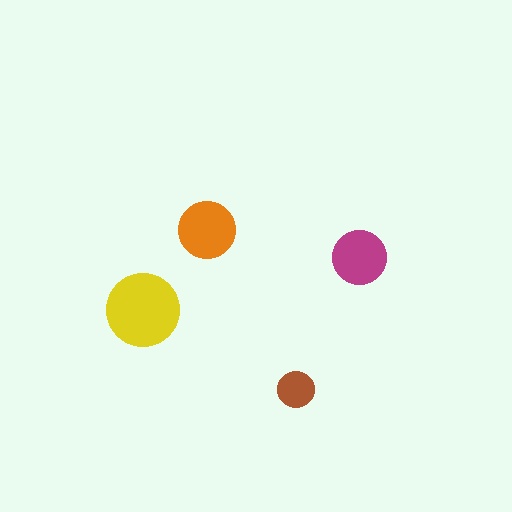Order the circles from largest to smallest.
the yellow one, the orange one, the magenta one, the brown one.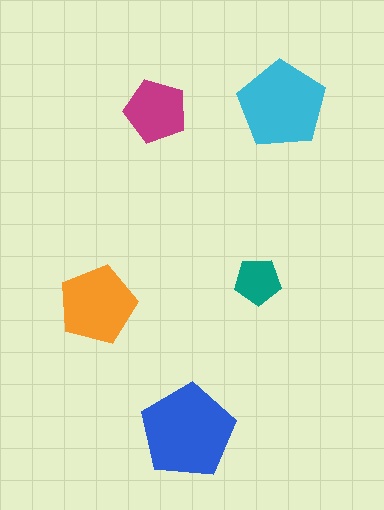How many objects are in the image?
There are 5 objects in the image.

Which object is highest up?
The cyan pentagon is topmost.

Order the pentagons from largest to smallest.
the blue one, the cyan one, the orange one, the magenta one, the teal one.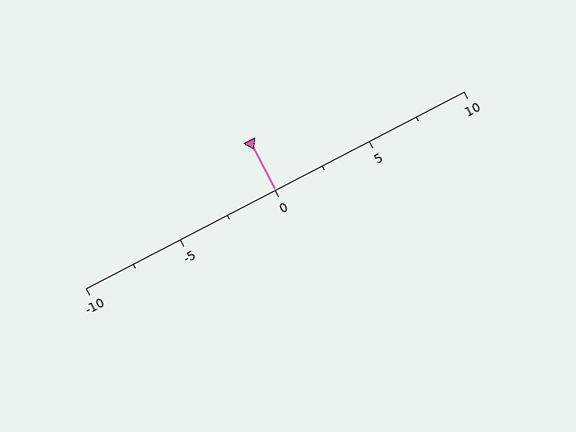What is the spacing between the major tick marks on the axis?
The major ticks are spaced 5 apart.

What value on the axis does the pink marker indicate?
The marker indicates approximately 0.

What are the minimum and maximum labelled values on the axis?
The axis runs from -10 to 10.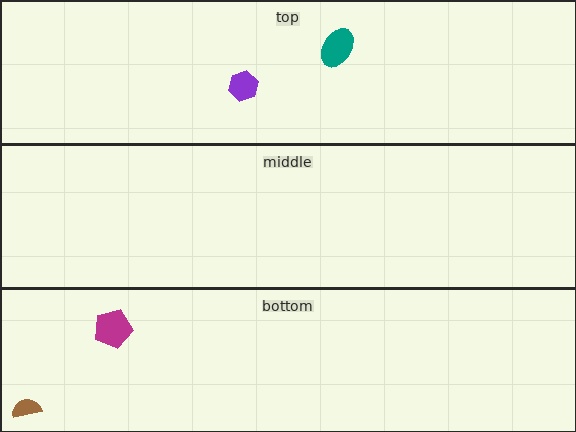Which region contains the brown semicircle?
The bottom region.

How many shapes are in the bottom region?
2.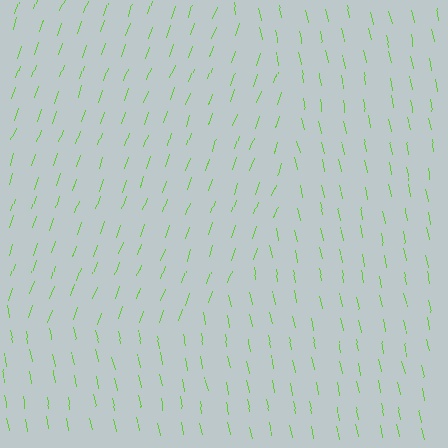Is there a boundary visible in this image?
Yes, there is a texture boundary formed by a change in line orientation.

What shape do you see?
I see a circle.